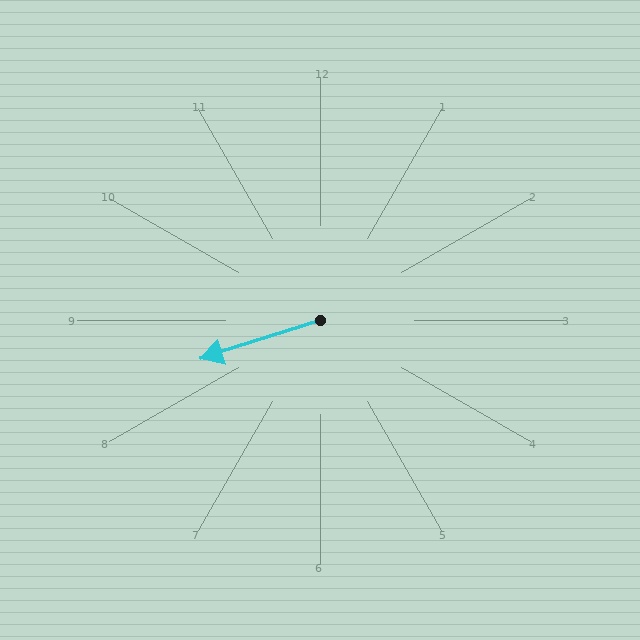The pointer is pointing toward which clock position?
Roughly 8 o'clock.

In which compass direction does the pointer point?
West.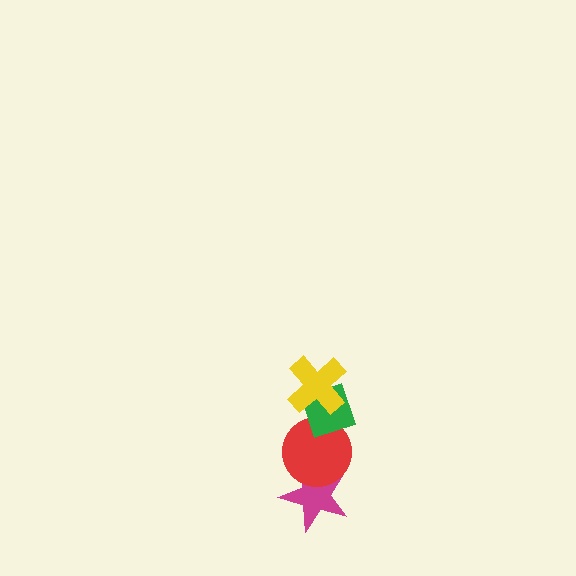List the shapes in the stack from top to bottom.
From top to bottom: the yellow cross, the green diamond, the red circle, the magenta star.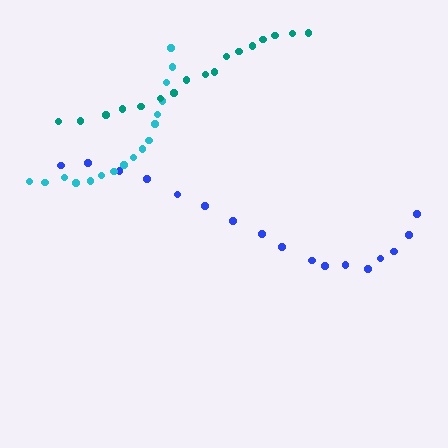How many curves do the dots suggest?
There are 3 distinct paths.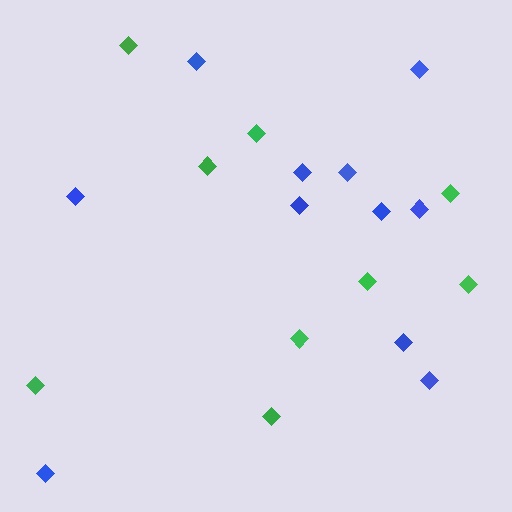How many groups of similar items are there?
There are 2 groups: one group of blue diamonds (11) and one group of green diamonds (9).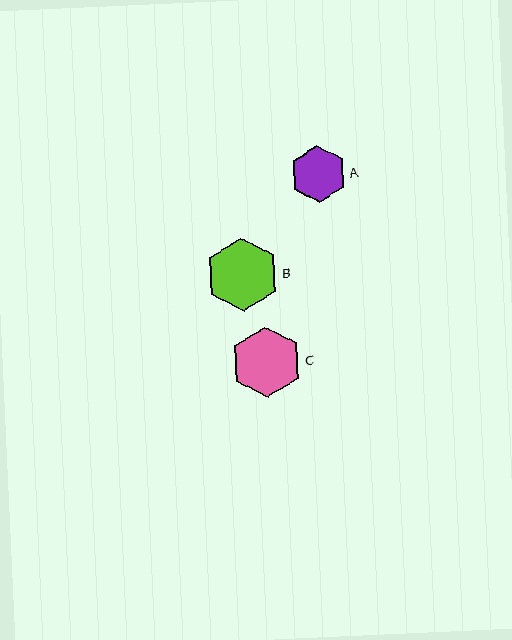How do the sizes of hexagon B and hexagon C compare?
Hexagon B and hexagon C are approximately the same size.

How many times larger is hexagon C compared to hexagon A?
Hexagon C is approximately 1.2 times the size of hexagon A.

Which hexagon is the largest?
Hexagon B is the largest with a size of approximately 73 pixels.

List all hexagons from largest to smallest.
From largest to smallest: B, C, A.